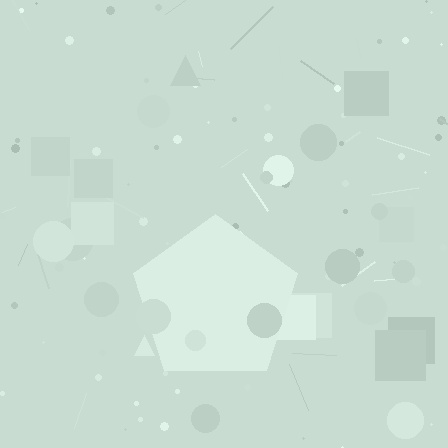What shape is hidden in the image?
A pentagon is hidden in the image.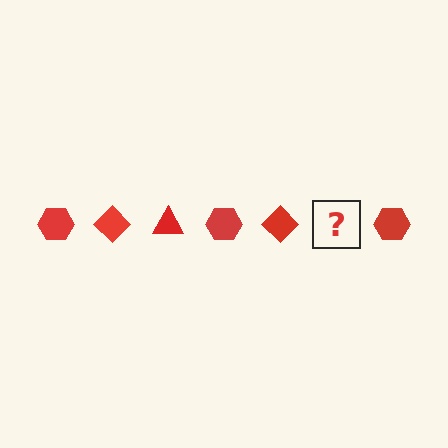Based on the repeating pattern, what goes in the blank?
The blank should be a red triangle.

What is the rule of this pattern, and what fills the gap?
The rule is that the pattern cycles through hexagon, diamond, triangle shapes in red. The gap should be filled with a red triangle.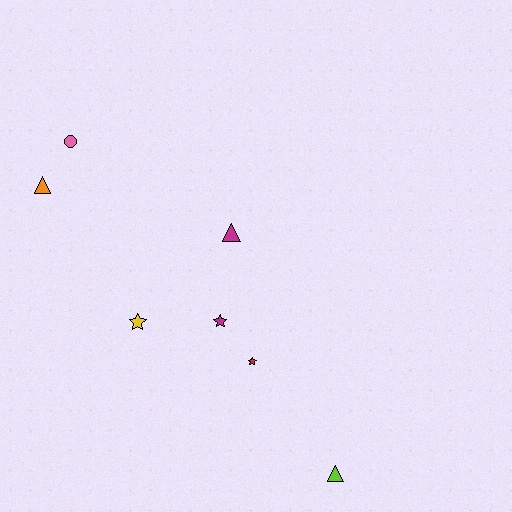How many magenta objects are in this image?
There are 2 magenta objects.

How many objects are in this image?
There are 7 objects.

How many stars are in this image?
There are 3 stars.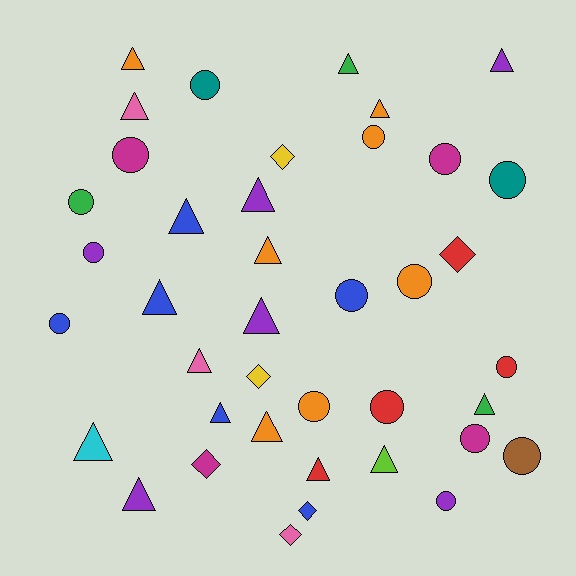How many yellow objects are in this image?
There are 2 yellow objects.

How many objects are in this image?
There are 40 objects.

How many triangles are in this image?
There are 18 triangles.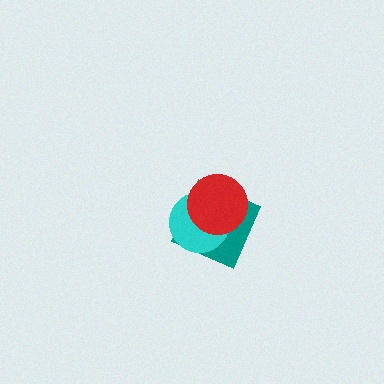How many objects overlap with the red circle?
2 objects overlap with the red circle.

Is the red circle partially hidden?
No, no other shape covers it.